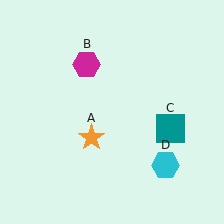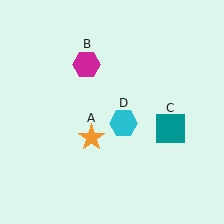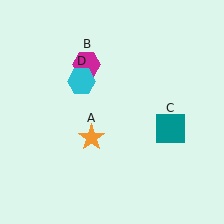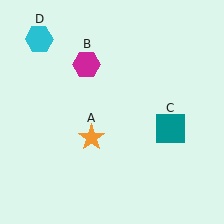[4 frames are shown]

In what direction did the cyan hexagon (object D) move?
The cyan hexagon (object D) moved up and to the left.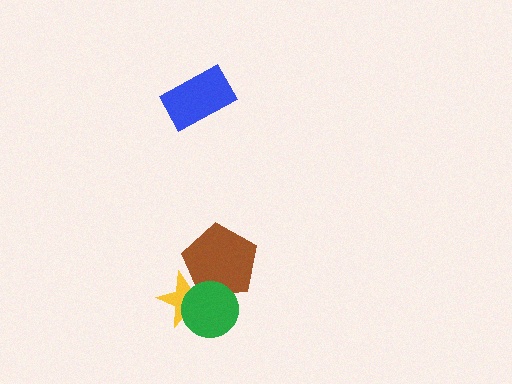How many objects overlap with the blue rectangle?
0 objects overlap with the blue rectangle.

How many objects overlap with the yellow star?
2 objects overlap with the yellow star.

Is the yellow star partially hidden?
Yes, it is partially covered by another shape.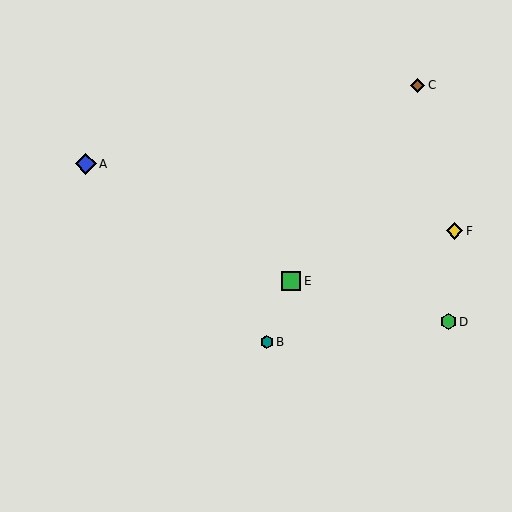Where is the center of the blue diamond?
The center of the blue diamond is at (86, 164).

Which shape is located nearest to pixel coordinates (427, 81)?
The brown diamond (labeled C) at (418, 85) is nearest to that location.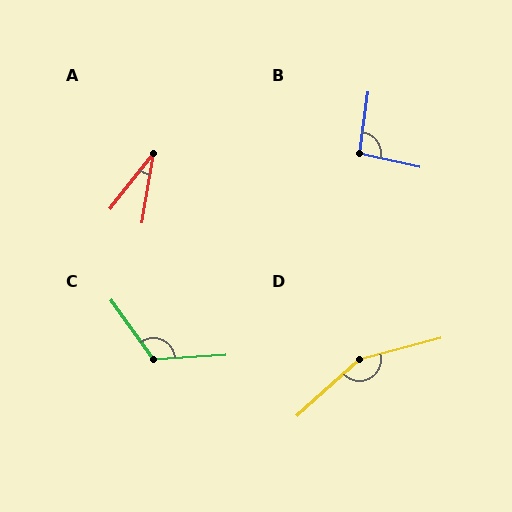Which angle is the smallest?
A, at approximately 29 degrees.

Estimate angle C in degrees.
Approximately 122 degrees.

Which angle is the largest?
D, at approximately 152 degrees.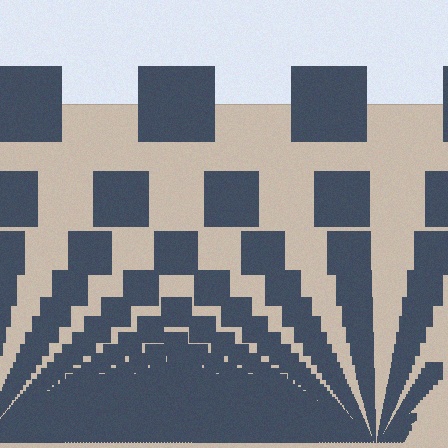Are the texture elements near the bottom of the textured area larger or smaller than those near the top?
Smaller. The gradient is inverted — elements near the bottom are smaller and denser.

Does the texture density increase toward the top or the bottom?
Density increases toward the bottom.